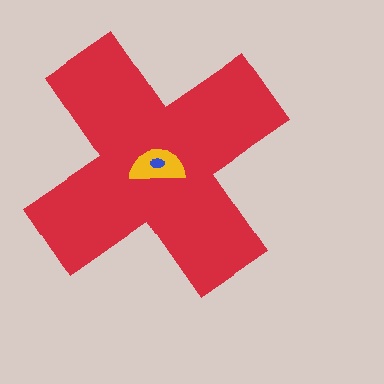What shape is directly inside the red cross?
The yellow semicircle.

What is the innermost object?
The blue ellipse.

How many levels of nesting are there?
3.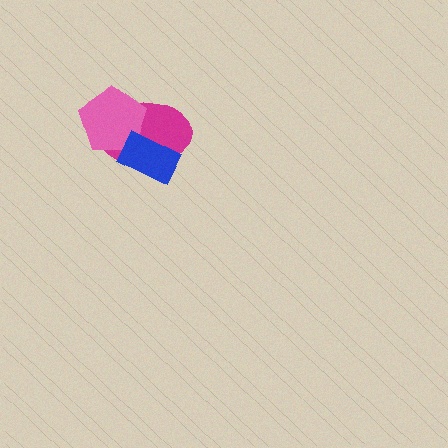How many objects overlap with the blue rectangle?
2 objects overlap with the blue rectangle.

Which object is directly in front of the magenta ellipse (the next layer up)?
The pink pentagon is directly in front of the magenta ellipse.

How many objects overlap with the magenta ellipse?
2 objects overlap with the magenta ellipse.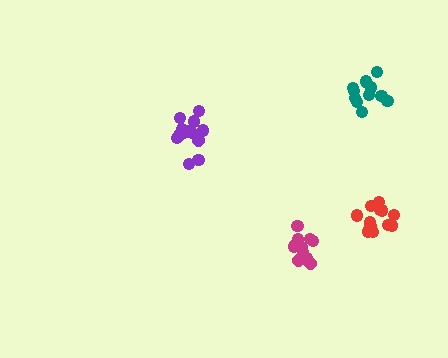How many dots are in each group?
Group 1: 13 dots, Group 2: 12 dots, Group 3: 12 dots, Group 4: 12 dots (49 total).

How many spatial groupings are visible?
There are 4 spatial groupings.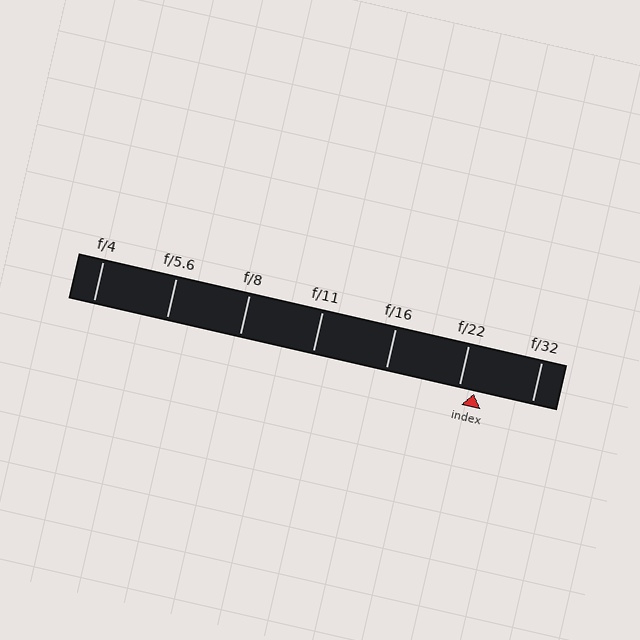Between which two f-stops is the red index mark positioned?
The index mark is between f/22 and f/32.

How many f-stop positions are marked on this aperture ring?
There are 7 f-stop positions marked.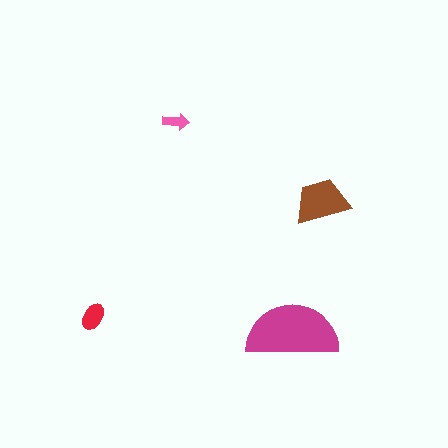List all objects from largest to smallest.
The magenta semicircle, the brown trapezoid, the red ellipse, the pink arrow.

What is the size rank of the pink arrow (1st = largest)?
4th.